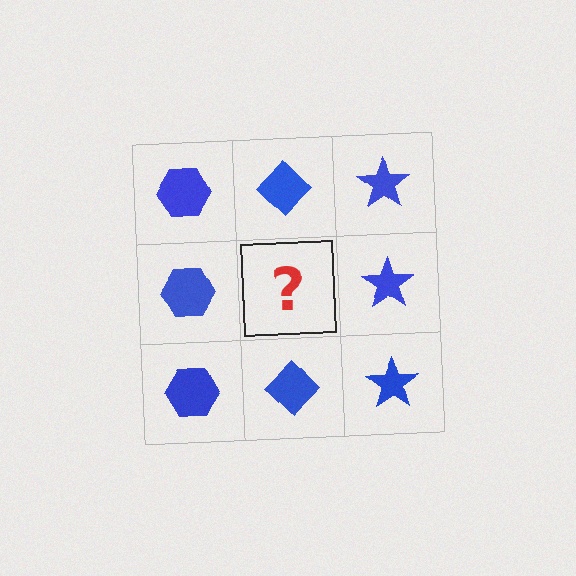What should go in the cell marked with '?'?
The missing cell should contain a blue diamond.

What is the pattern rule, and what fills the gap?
The rule is that each column has a consistent shape. The gap should be filled with a blue diamond.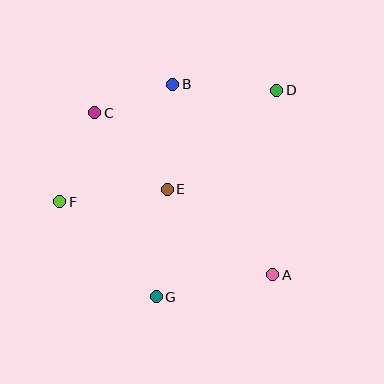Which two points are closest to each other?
Points B and C are closest to each other.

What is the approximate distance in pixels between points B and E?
The distance between B and E is approximately 105 pixels.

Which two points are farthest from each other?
Points D and F are farthest from each other.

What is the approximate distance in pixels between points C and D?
The distance between C and D is approximately 183 pixels.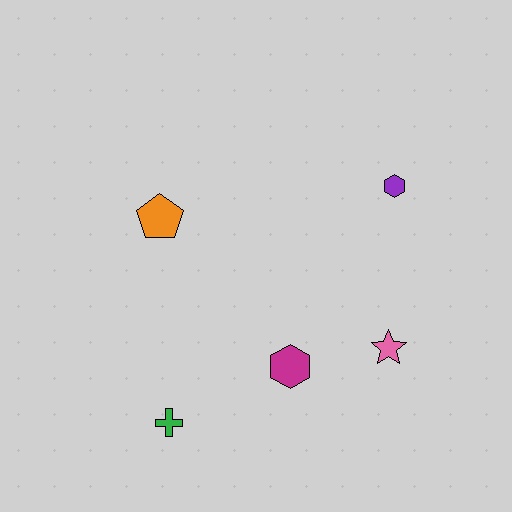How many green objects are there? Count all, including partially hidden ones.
There is 1 green object.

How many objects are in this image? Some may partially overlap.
There are 5 objects.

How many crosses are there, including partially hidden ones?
There is 1 cross.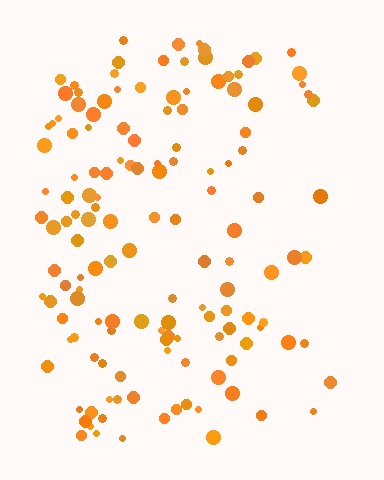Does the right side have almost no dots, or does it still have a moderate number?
Still a moderate number, just noticeably fewer than the left.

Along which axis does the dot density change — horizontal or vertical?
Horizontal.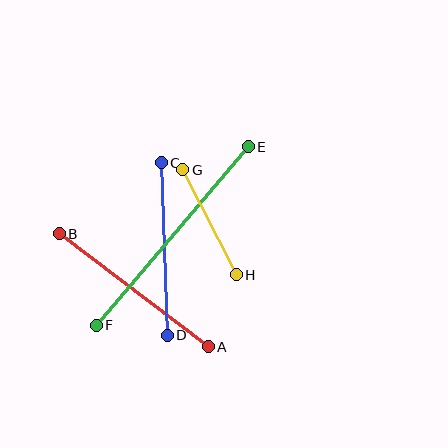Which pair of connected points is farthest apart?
Points E and F are farthest apart.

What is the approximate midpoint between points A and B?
The midpoint is at approximately (134, 290) pixels.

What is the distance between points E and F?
The distance is approximately 234 pixels.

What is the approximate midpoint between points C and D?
The midpoint is at approximately (164, 249) pixels.